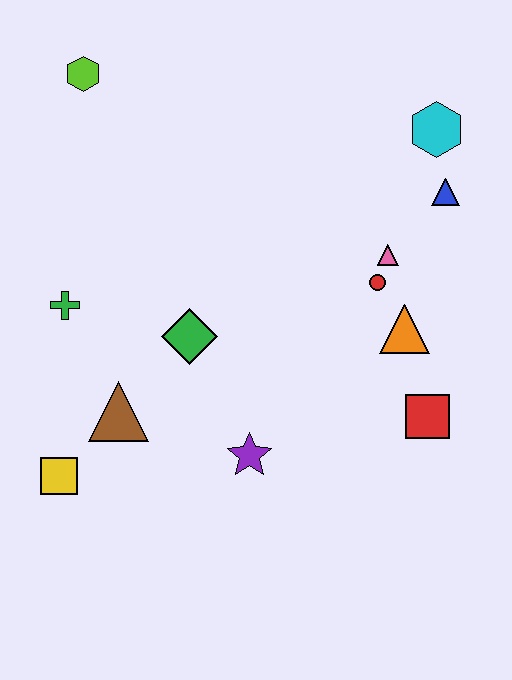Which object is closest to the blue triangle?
The cyan hexagon is closest to the blue triangle.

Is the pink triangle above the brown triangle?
Yes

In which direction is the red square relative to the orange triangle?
The red square is below the orange triangle.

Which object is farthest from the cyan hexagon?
The yellow square is farthest from the cyan hexagon.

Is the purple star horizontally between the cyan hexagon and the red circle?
No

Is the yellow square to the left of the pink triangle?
Yes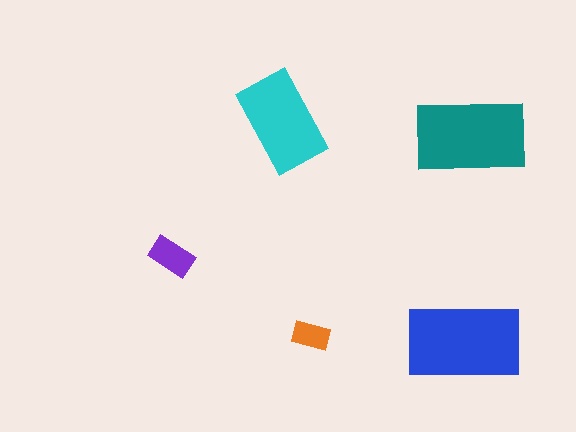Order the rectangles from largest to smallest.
the blue one, the teal one, the cyan one, the purple one, the orange one.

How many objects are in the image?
There are 5 objects in the image.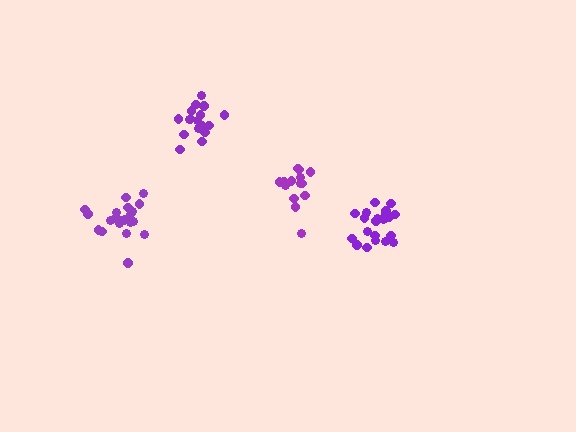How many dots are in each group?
Group 1: 15 dots, Group 2: 21 dots, Group 3: 21 dots, Group 4: 18 dots (75 total).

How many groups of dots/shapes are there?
There are 4 groups.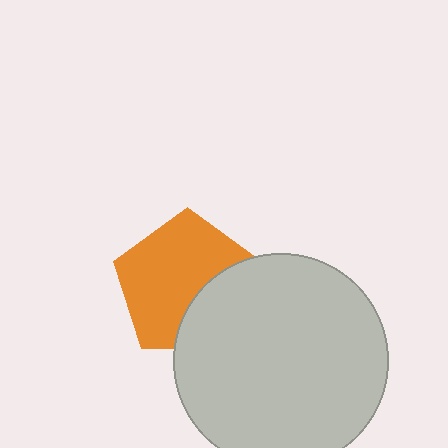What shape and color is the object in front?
The object in front is a light gray circle.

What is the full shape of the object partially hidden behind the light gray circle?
The partially hidden object is an orange pentagon.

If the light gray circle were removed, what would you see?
You would see the complete orange pentagon.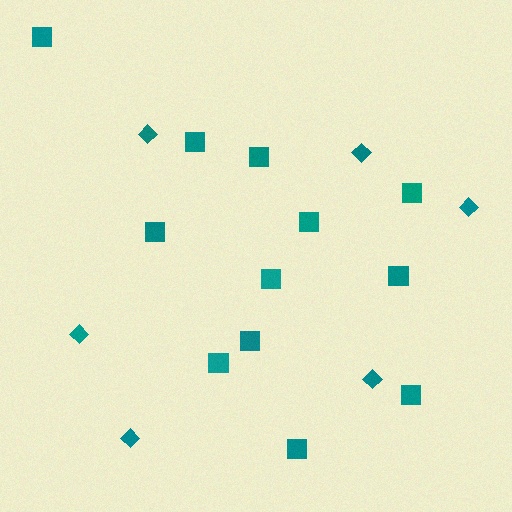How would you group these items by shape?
There are 2 groups: one group of squares (12) and one group of diamonds (6).